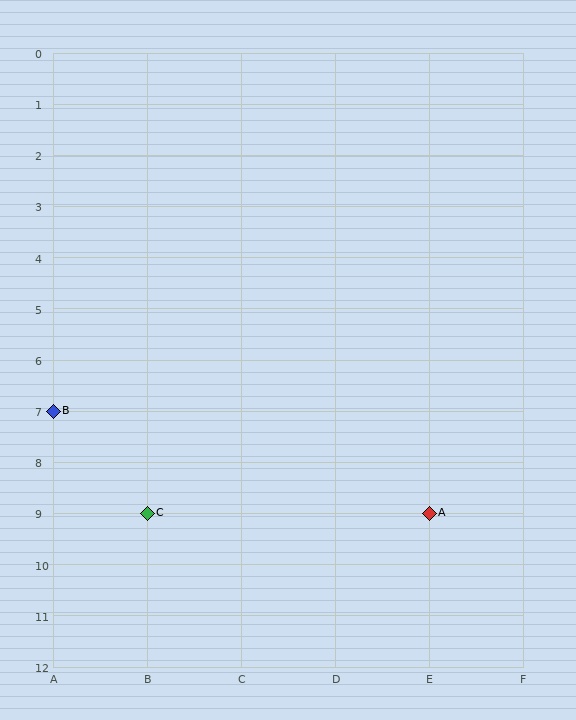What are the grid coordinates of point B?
Point B is at grid coordinates (A, 7).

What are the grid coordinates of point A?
Point A is at grid coordinates (E, 9).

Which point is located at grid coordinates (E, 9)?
Point A is at (E, 9).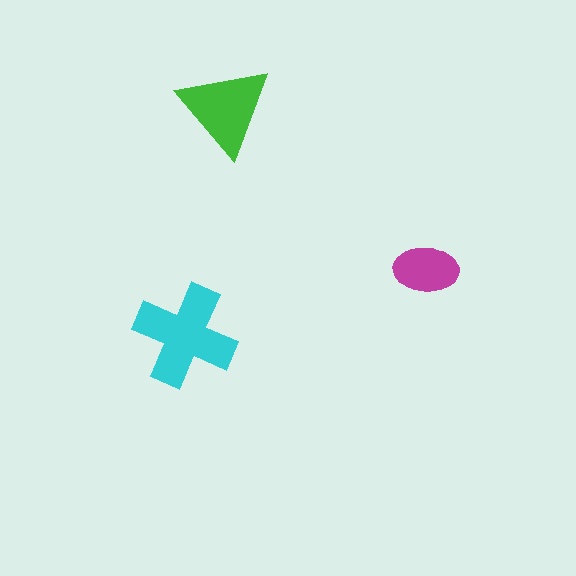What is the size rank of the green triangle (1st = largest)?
2nd.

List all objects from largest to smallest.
The cyan cross, the green triangle, the magenta ellipse.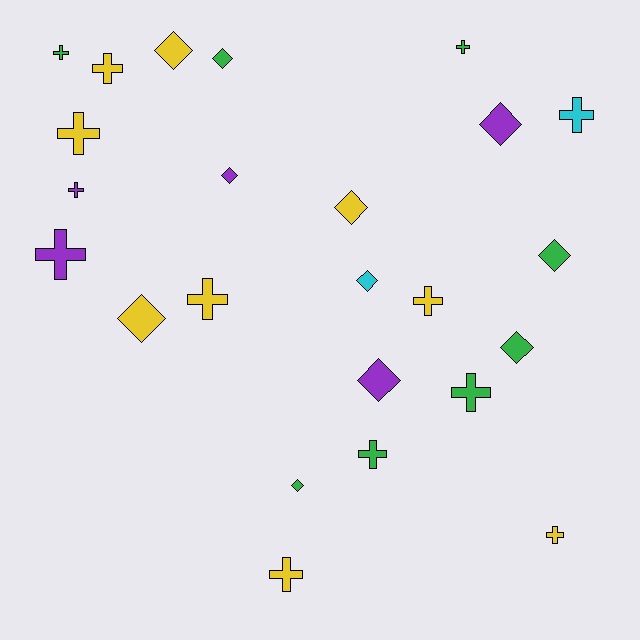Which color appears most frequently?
Yellow, with 9 objects.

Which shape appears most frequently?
Cross, with 13 objects.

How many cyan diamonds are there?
There is 1 cyan diamond.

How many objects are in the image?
There are 24 objects.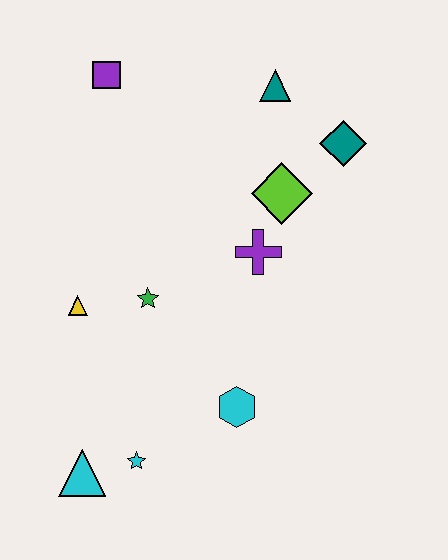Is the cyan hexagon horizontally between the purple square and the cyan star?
No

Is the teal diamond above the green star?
Yes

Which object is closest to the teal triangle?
The teal diamond is closest to the teal triangle.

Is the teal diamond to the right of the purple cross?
Yes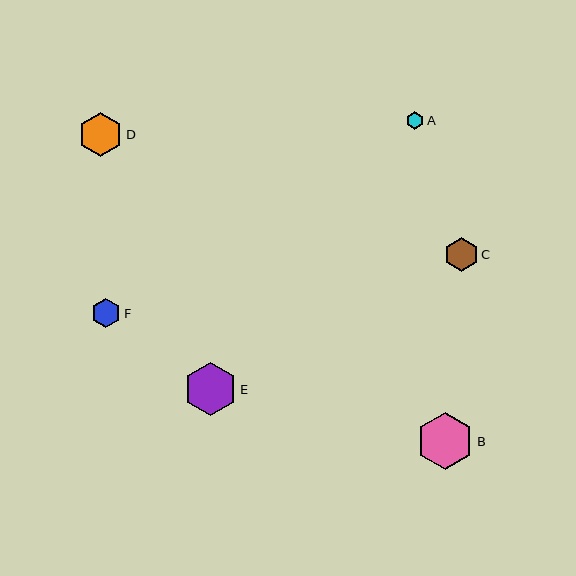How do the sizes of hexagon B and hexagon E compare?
Hexagon B and hexagon E are approximately the same size.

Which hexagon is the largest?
Hexagon B is the largest with a size of approximately 56 pixels.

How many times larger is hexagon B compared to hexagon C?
Hexagon B is approximately 1.7 times the size of hexagon C.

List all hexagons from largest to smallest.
From largest to smallest: B, E, D, C, F, A.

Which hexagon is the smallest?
Hexagon A is the smallest with a size of approximately 18 pixels.